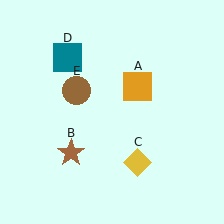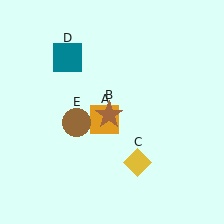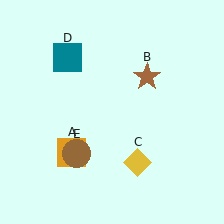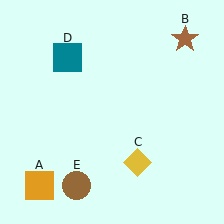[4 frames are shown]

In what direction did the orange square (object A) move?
The orange square (object A) moved down and to the left.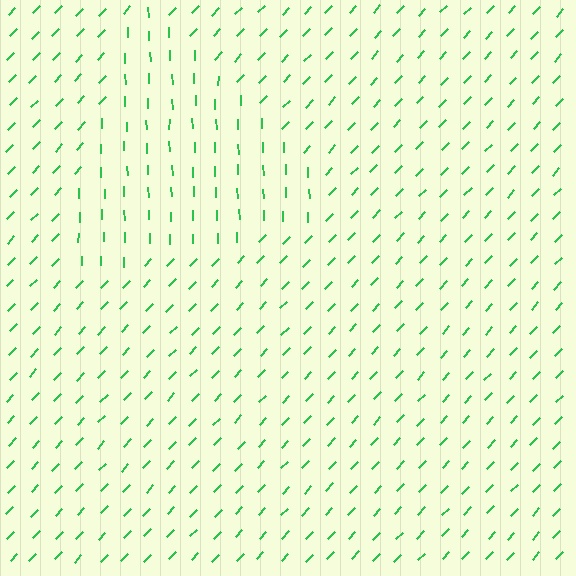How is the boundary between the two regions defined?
The boundary is defined purely by a change in line orientation (approximately 45 degrees difference). All lines are the same color and thickness.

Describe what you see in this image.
The image is filled with small green line segments. A triangle region in the image has lines oriented differently from the surrounding lines, creating a visible texture boundary.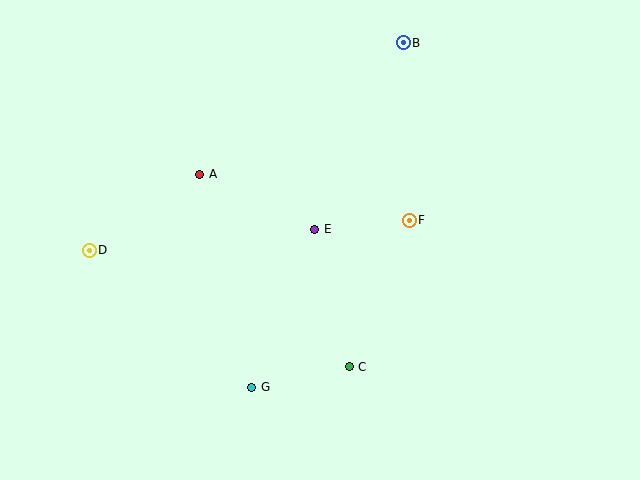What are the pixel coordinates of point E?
Point E is at (315, 229).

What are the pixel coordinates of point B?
Point B is at (403, 43).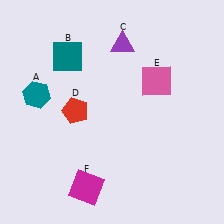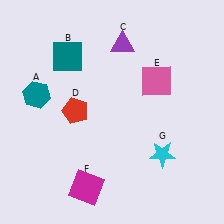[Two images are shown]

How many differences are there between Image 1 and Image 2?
There is 1 difference between the two images.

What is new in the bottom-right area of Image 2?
A cyan star (G) was added in the bottom-right area of Image 2.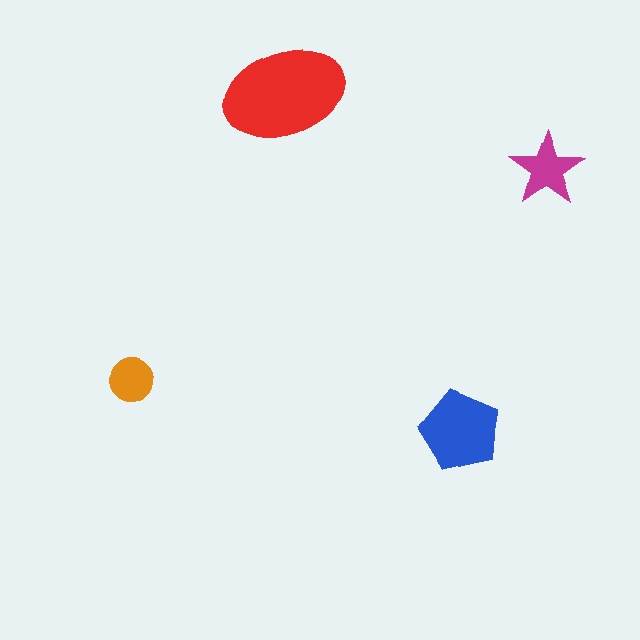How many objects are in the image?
There are 4 objects in the image.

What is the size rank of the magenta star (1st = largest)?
3rd.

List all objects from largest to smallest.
The red ellipse, the blue pentagon, the magenta star, the orange circle.